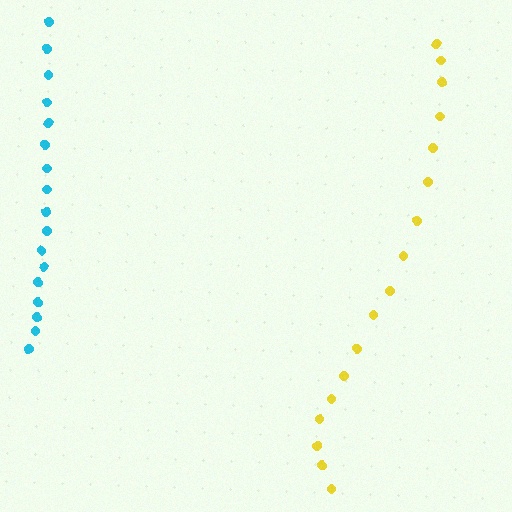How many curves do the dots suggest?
There are 2 distinct paths.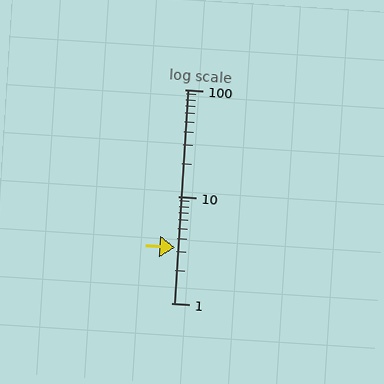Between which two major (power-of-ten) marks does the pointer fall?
The pointer is between 1 and 10.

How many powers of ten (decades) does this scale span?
The scale spans 2 decades, from 1 to 100.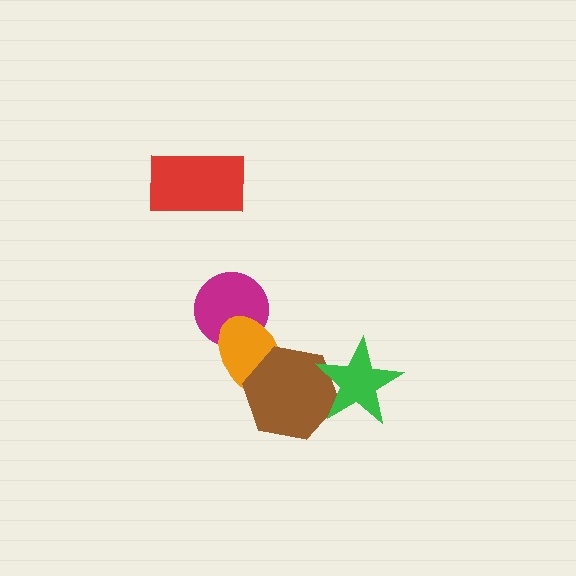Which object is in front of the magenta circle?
The orange ellipse is in front of the magenta circle.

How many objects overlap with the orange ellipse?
2 objects overlap with the orange ellipse.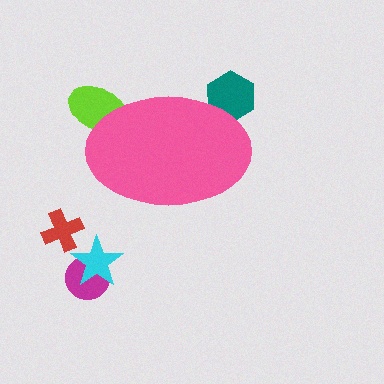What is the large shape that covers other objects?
A pink ellipse.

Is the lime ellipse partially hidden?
Yes, the lime ellipse is partially hidden behind the pink ellipse.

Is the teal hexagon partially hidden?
Yes, the teal hexagon is partially hidden behind the pink ellipse.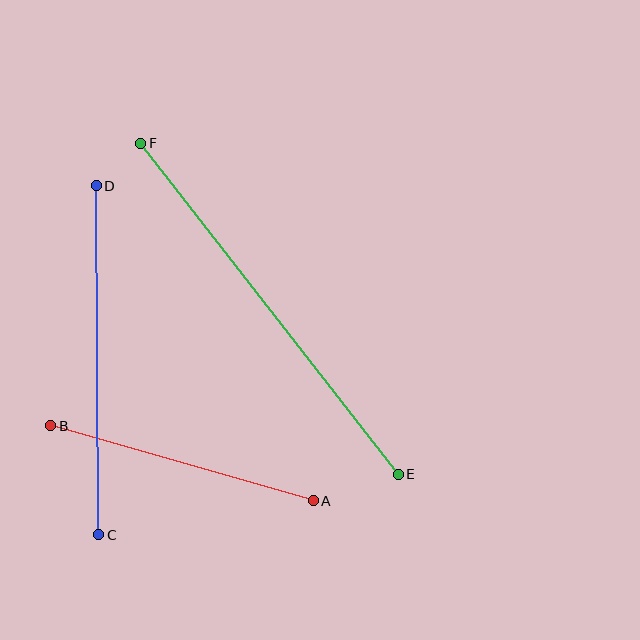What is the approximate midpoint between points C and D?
The midpoint is at approximately (97, 360) pixels.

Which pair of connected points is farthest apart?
Points E and F are farthest apart.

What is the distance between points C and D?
The distance is approximately 349 pixels.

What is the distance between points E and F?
The distance is approximately 419 pixels.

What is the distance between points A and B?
The distance is approximately 273 pixels.